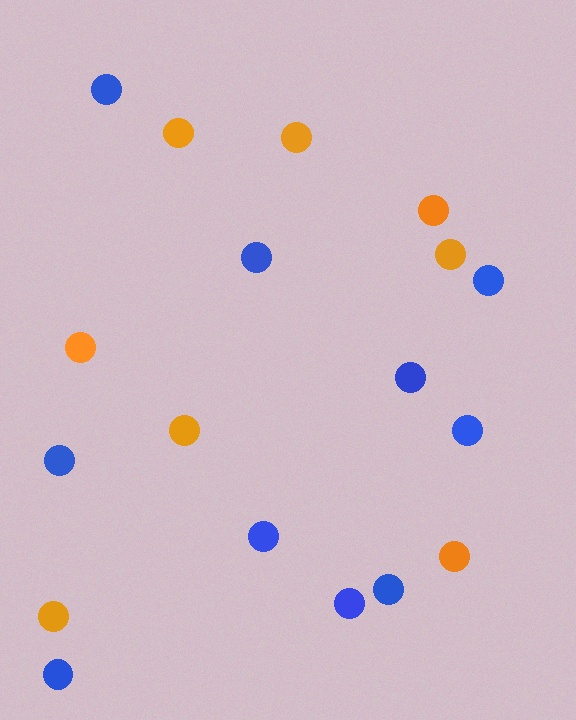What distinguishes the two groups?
There are 2 groups: one group of orange circles (8) and one group of blue circles (10).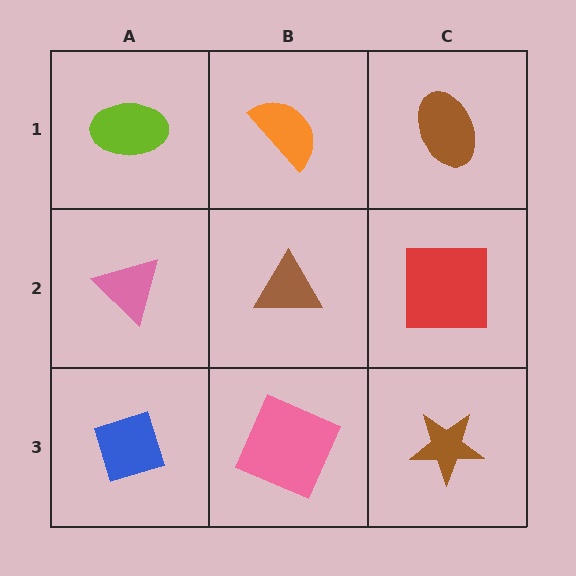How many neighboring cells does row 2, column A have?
3.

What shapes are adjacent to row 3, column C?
A red square (row 2, column C), a pink square (row 3, column B).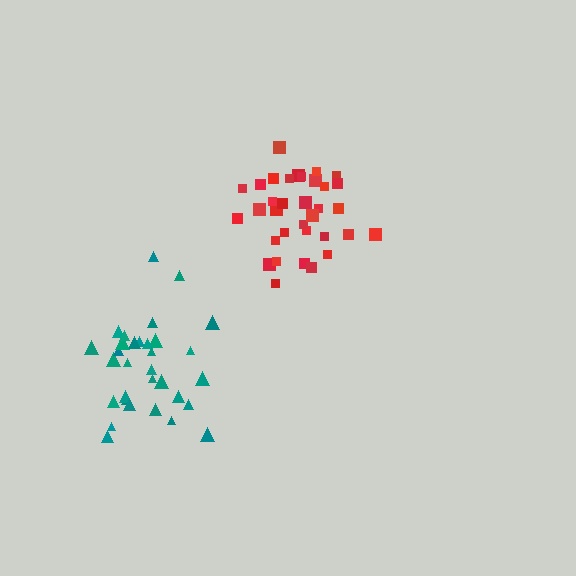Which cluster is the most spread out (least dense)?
Teal.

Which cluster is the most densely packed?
Red.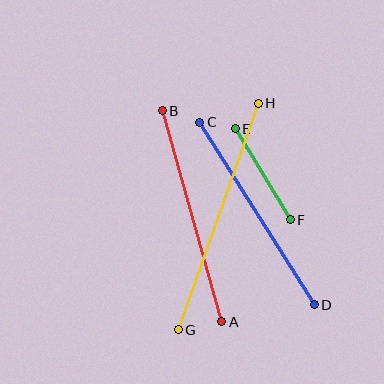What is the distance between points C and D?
The distance is approximately 215 pixels.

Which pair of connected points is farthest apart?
Points G and H are farthest apart.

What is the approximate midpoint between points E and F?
The midpoint is at approximately (263, 174) pixels.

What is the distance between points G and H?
The distance is approximately 240 pixels.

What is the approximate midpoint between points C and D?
The midpoint is at approximately (257, 214) pixels.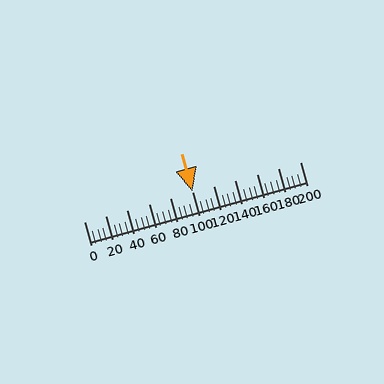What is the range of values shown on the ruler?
The ruler shows values from 0 to 200.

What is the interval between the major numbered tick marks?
The major tick marks are spaced 20 units apart.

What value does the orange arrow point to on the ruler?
The orange arrow points to approximately 100.